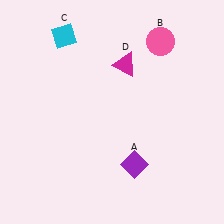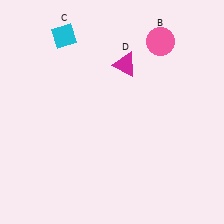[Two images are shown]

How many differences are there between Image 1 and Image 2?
There is 1 difference between the two images.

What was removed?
The purple diamond (A) was removed in Image 2.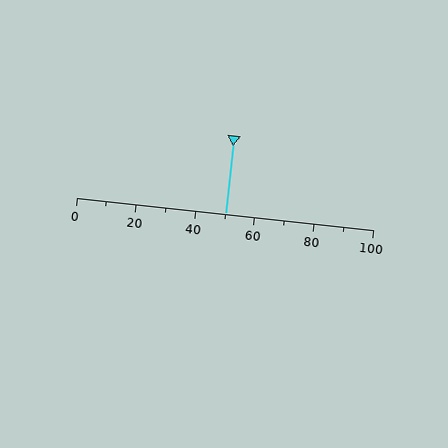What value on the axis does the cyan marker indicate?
The marker indicates approximately 50.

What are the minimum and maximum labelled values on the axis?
The axis runs from 0 to 100.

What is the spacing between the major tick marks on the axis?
The major ticks are spaced 20 apart.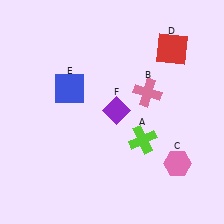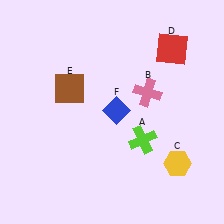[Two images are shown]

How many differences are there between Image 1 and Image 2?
There are 3 differences between the two images.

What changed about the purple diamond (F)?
In Image 1, F is purple. In Image 2, it changed to blue.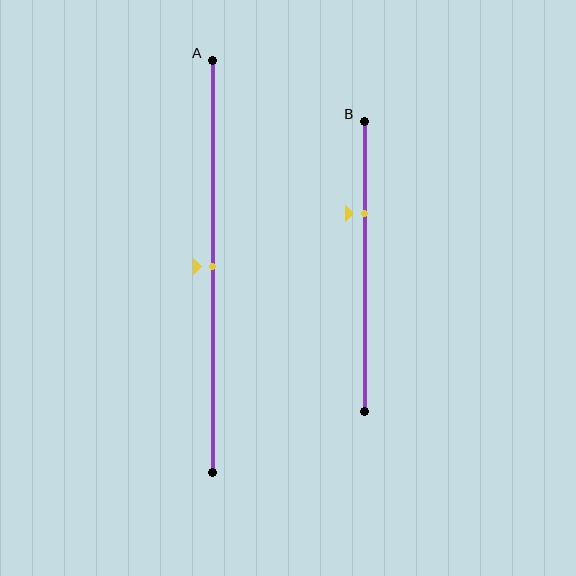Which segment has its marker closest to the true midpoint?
Segment A has its marker closest to the true midpoint.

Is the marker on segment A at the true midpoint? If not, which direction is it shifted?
Yes, the marker on segment A is at the true midpoint.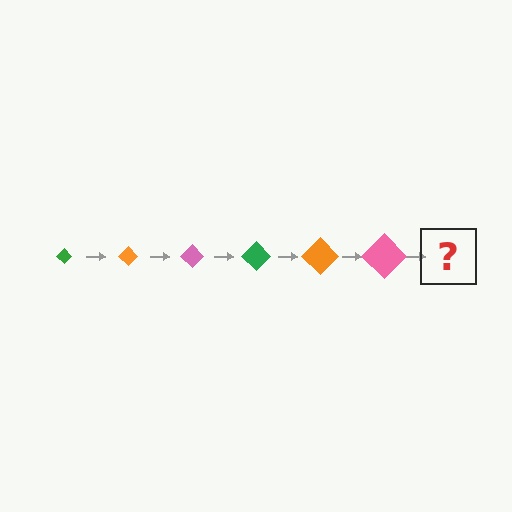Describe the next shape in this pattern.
It should be a green diamond, larger than the previous one.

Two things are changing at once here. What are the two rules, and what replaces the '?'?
The two rules are that the diamond grows larger each step and the color cycles through green, orange, and pink. The '?' should be a green diamond, larger than the previous one.